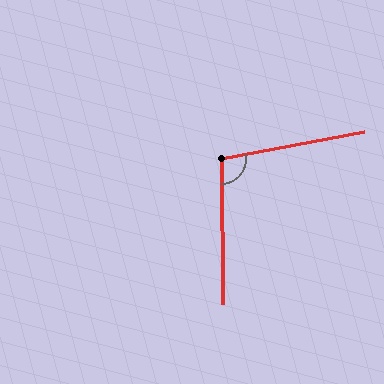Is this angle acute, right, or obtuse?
It is obtuse.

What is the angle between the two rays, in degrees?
Approximately 100 degrees.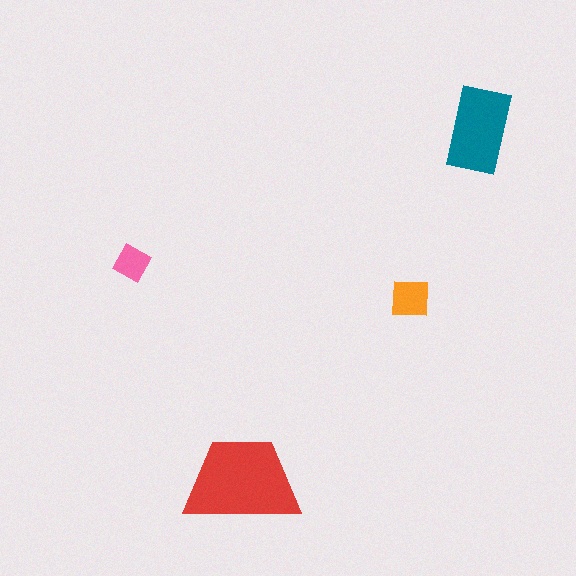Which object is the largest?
The red trapezoid.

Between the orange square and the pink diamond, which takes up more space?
The orange square.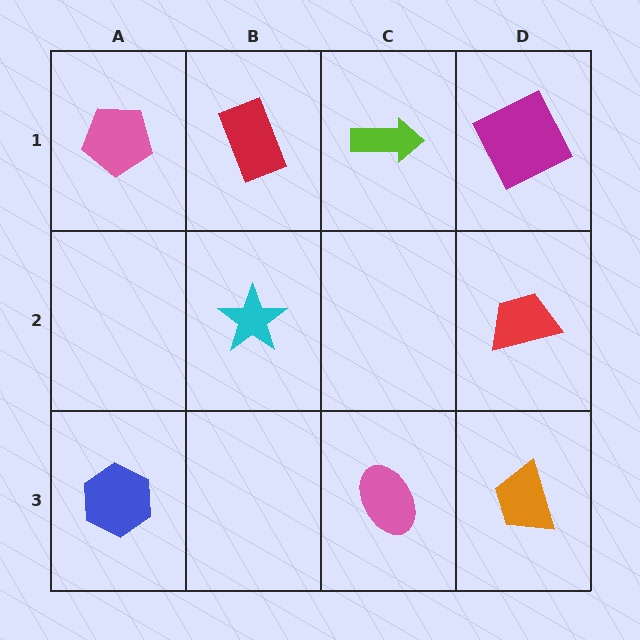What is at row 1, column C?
A lime arrow.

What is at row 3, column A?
A blue hexagon.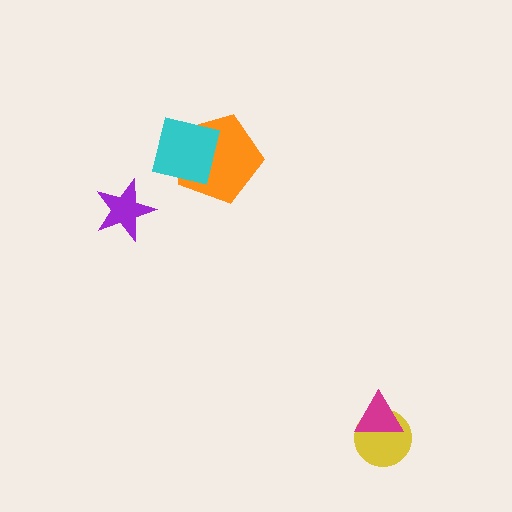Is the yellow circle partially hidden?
Yes, it is partially covered by another shape.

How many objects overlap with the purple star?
0 objects overlap with the purple star.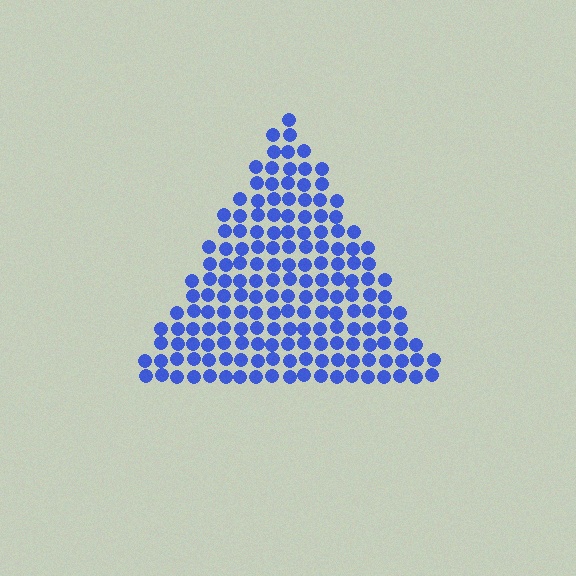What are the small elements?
The small elements are circles.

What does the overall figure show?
The overall figure shows a triangle.